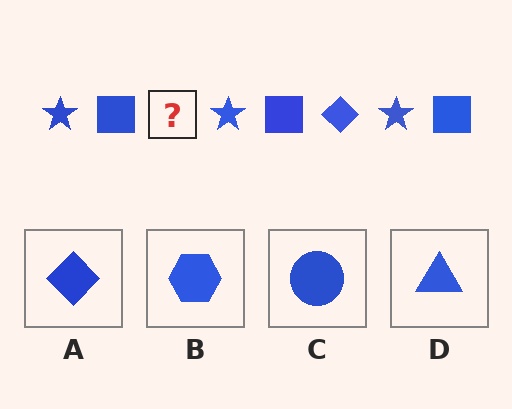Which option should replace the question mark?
Option A.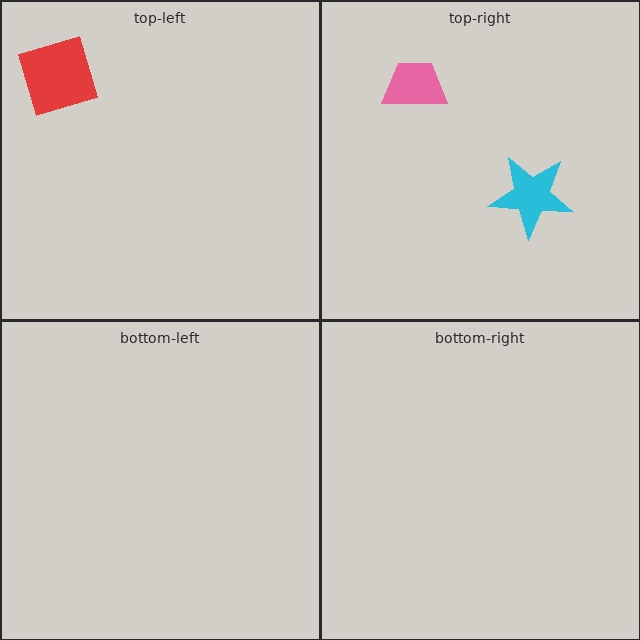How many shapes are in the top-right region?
2.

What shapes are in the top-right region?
The pink trapezoid, the cyan star.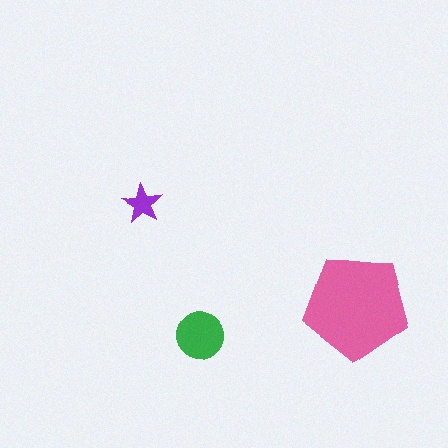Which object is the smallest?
The purple star.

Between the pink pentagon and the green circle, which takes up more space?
The pink pentagon.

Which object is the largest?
The pink pentagon.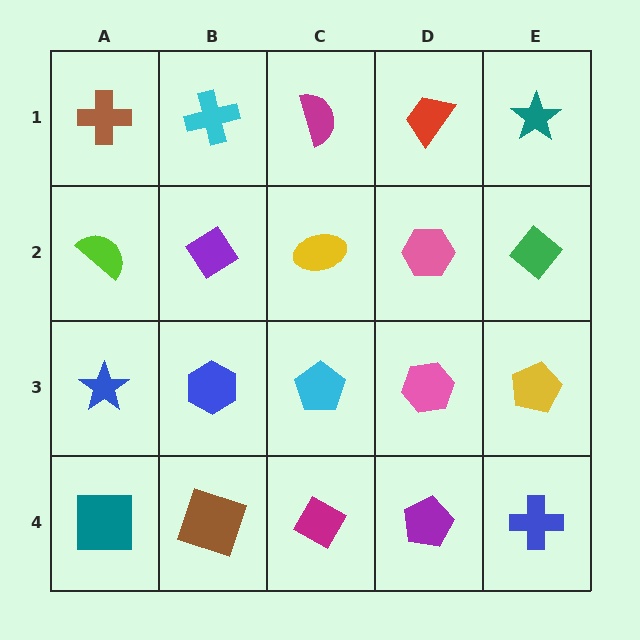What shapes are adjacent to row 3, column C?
A yellow ellipse (row 2, column C), a magenta diamond (row 4, column C), a blue hexagon (row 3, column B), a pink hexagon (row 3, column D).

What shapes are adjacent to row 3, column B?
A purple diamond (row 2, column B), a brown square (row 4, column B), a blue star (row 3, column A), a cyan pentagon (row 3, column C).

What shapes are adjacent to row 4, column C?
A cyan pentagon (row 3, column C), a brown square (row 4, column B), a purple pentagon (row 4, column D).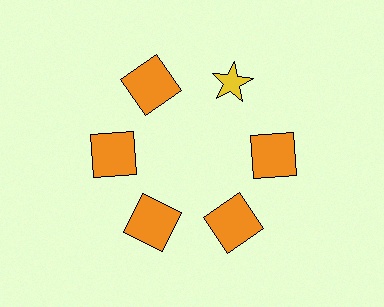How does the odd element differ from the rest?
It differs in both color (yellow instead of orange) and shape (star instead of square).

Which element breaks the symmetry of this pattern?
The yellow star at roughly the 1 o'clock position breaks the symmetry. All other shapes are orange squares.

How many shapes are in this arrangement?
There are 6 shapes arranged in a ring pattern.